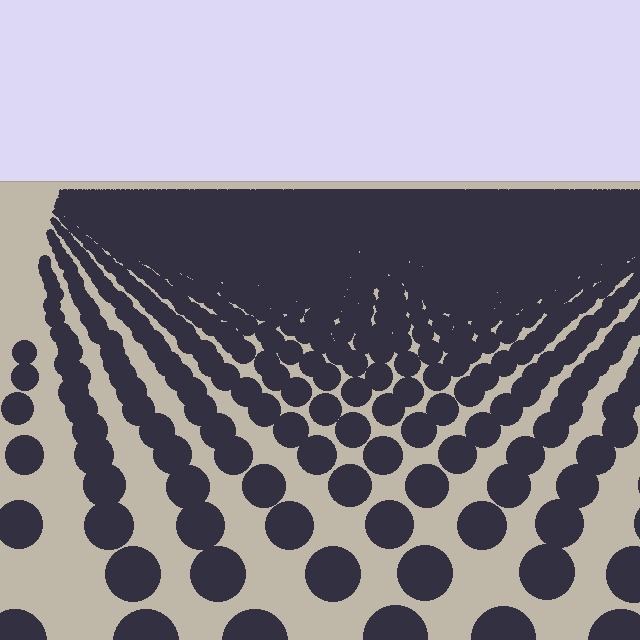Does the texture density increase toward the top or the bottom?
Density increases toward the top.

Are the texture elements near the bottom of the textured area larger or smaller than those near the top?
Larger. Near the bottom, elements are closer to the viewer and appear at a bigger on-screen size.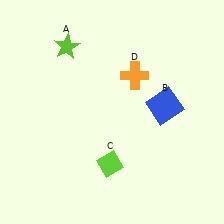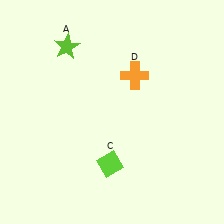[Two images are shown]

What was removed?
The blue square (B) was removed in Image 2.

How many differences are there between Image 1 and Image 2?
There is 1 difference between the two images.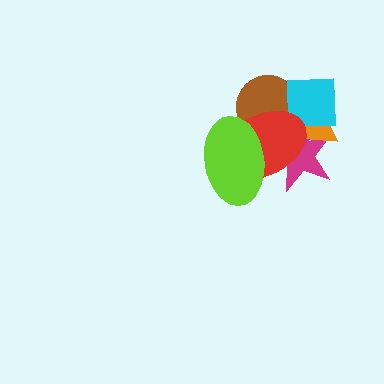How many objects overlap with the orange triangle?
5 objects overlap with the orange triangle.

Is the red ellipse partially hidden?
Yes, it is partially covered by another shape.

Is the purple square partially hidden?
Yes, it is partially covered by another shape.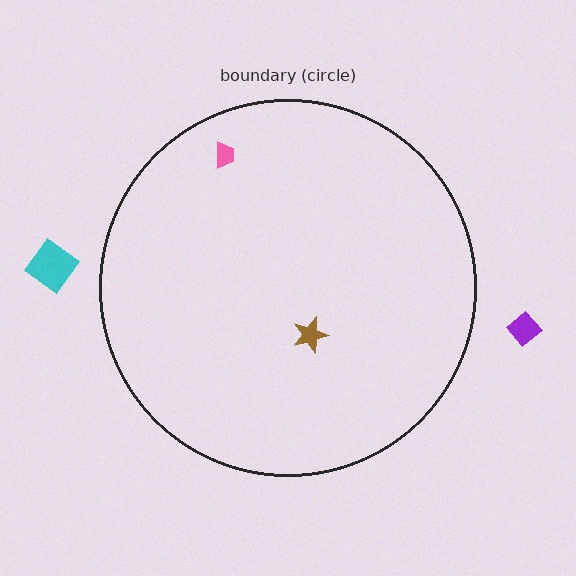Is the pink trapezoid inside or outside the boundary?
Inside.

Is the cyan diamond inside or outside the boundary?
Outside.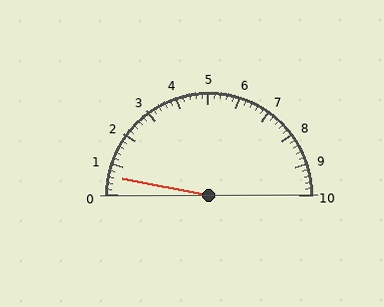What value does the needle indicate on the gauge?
The needle indicates approximately 0.6.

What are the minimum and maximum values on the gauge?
The gauge ranges from 0 to 10.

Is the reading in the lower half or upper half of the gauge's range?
The reading is in the lower half of the range (0 to 10).